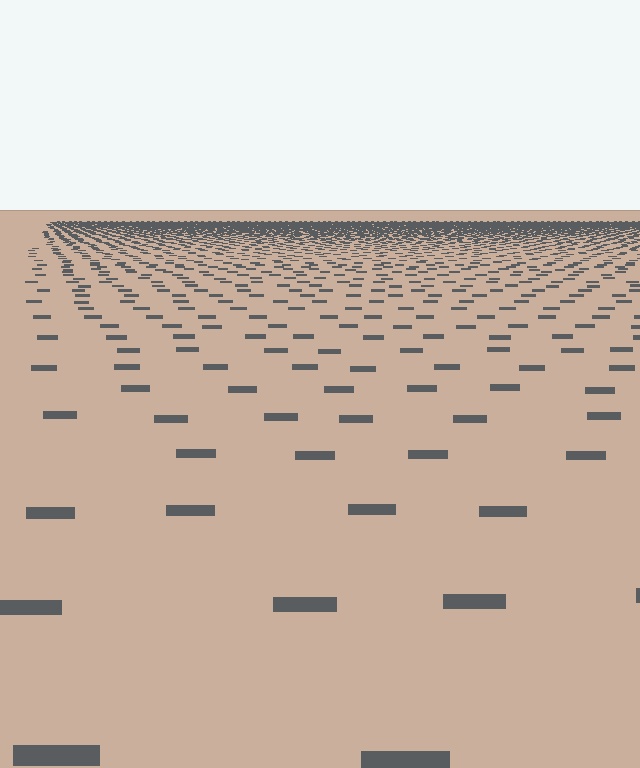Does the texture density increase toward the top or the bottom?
Density increases toward the top.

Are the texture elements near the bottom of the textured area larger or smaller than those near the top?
Larger. Near the bottom, elements are closer to the viewer and appear at a bigger on-screen size.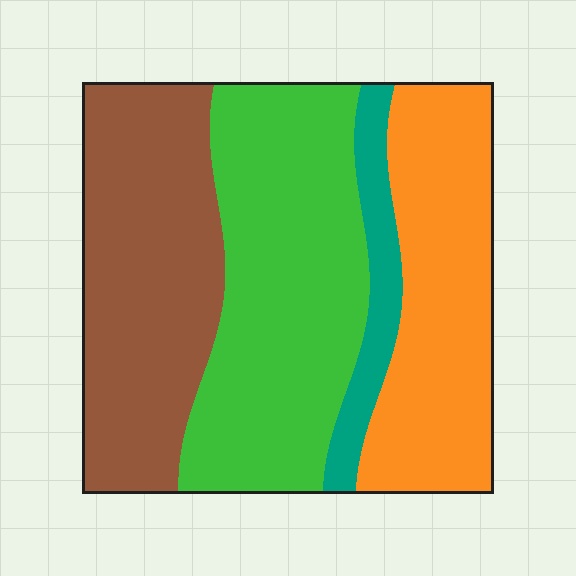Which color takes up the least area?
Teal, at roughly 10%.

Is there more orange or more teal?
Orange.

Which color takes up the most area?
Green, at roughly 35%.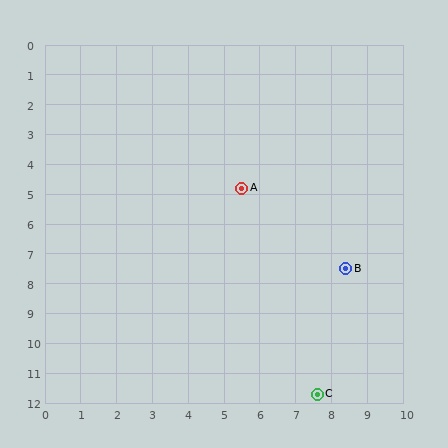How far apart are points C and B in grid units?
Points C and B are about 4.3 grid units apart.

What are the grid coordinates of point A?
Point A is at approximately (5.5, 4.8).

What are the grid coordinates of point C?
Point C is at approximately (7.6, 11.7).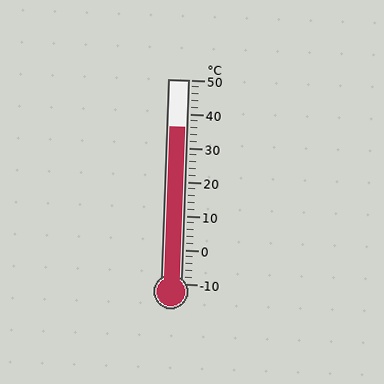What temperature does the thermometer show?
The thermometer shows approximately 36°C.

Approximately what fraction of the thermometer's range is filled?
The thermometer is filled to approximately 75% of its range.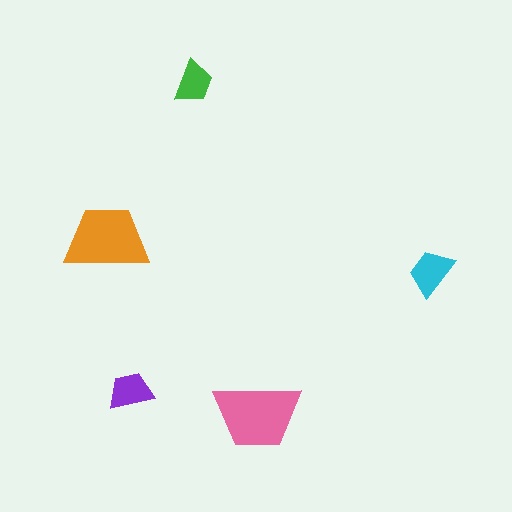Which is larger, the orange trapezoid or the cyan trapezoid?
The orange one.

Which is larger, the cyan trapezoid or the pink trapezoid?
The pink one.